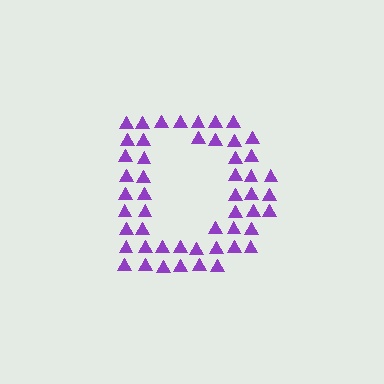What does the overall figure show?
The overall figure shows the letter D.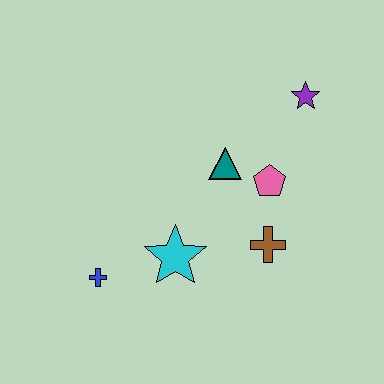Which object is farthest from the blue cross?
The purple star is farthest from the blue cross.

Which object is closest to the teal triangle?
The pink pentagon is closest to the teal triangle.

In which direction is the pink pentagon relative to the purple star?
The pink pentagon is below the purple star.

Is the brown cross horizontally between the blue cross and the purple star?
Yes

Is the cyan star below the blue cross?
No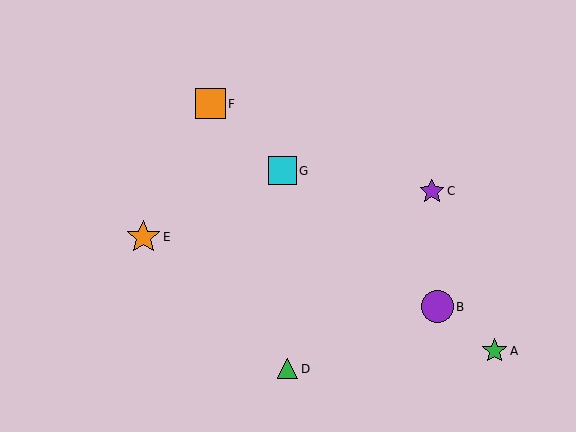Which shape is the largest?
The orange star (labeled E) is the largest.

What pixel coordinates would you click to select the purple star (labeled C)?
Click at (432, 191) to select the purple star C.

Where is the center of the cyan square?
The center of the cyan square is at (282, 171).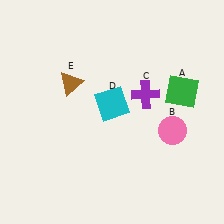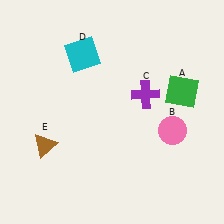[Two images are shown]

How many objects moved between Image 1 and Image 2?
2 objects moved between the two images.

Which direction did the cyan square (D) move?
The cyan square (D) moved up.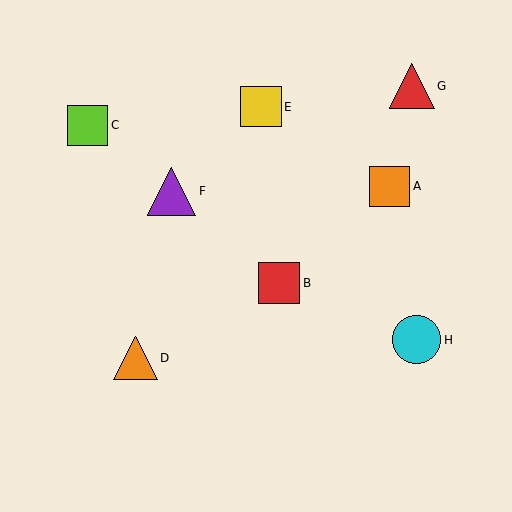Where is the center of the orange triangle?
The center of the orange triangle is at (136, 358).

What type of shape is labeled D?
Shape D is an orange triangle.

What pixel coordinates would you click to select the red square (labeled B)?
Click at (279, 283) to select the red square B.